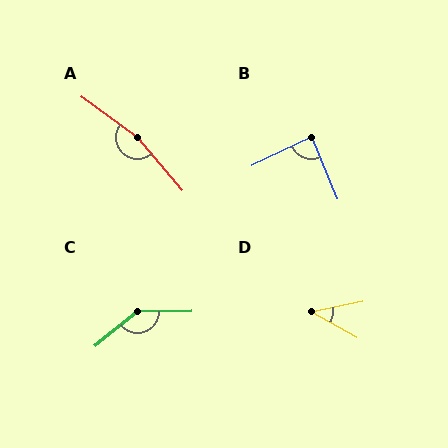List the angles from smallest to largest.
D (40°), B (87°), C (141°), A (167°).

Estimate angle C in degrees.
Approximately 141 degrees.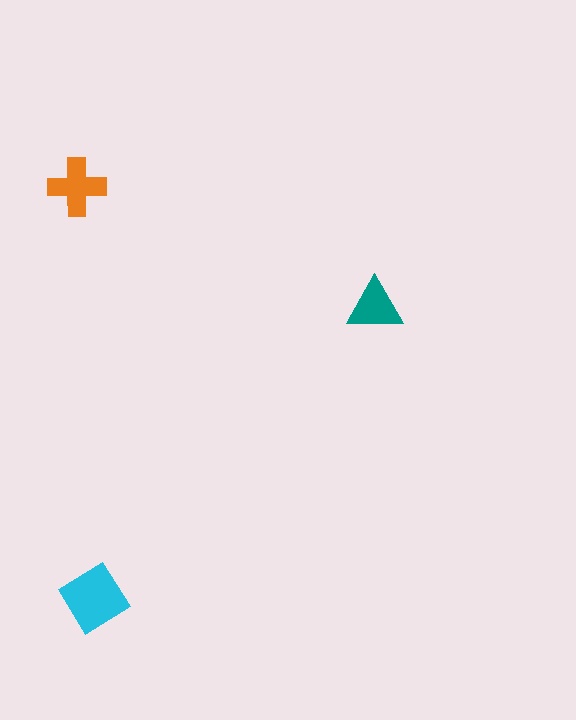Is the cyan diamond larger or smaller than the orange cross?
Larger.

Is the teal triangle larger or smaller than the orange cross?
Smaller.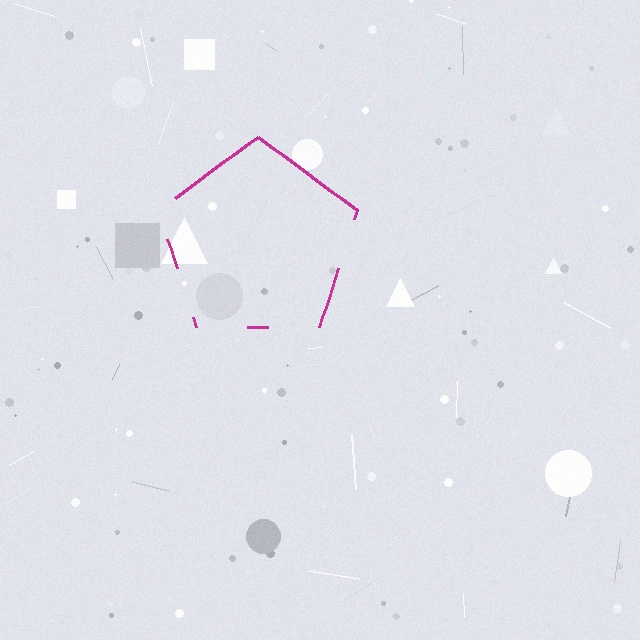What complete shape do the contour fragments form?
The contour fragments form a pentagon.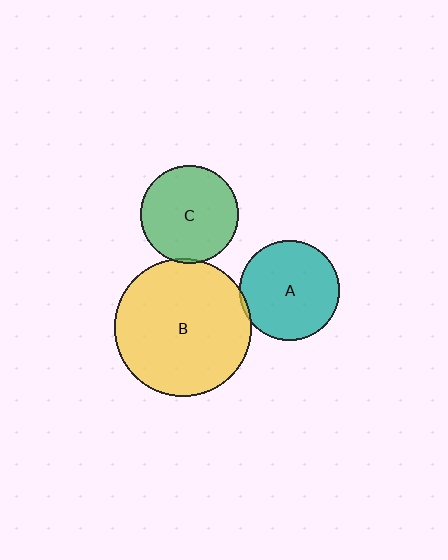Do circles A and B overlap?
Yes.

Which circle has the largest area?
Circle B (yellow).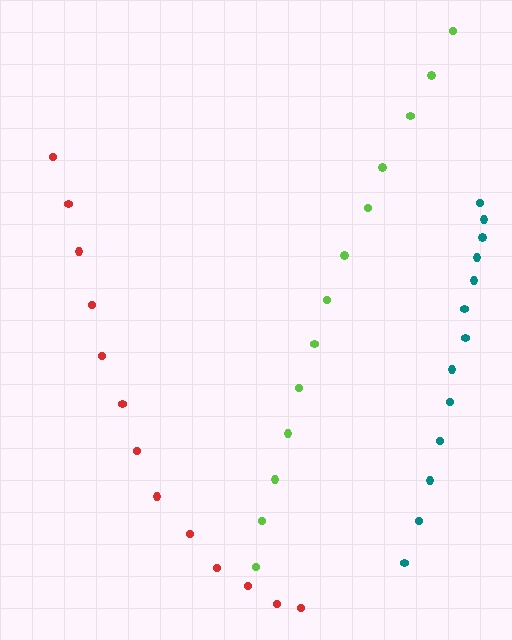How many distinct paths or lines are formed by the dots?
There are 3 distinct paths.